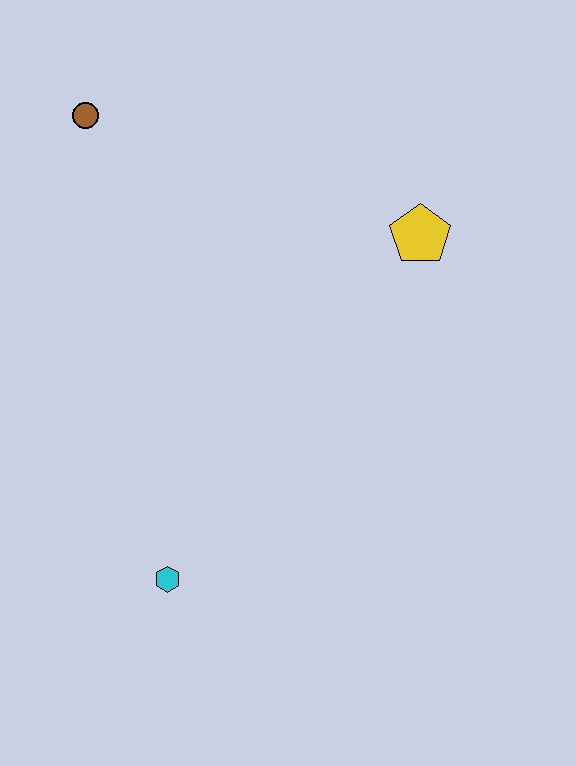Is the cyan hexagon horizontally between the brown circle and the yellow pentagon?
Yes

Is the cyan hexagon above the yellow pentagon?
No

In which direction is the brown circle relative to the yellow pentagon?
The brown circle is to the left of the yellow pentagon.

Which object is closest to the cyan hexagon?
The yellow pentagon is closest to the cyan hexagon.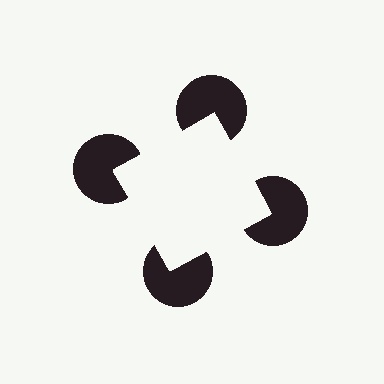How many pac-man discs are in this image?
There are 4 — one at each vertex of the illusory square.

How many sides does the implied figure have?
4 sides.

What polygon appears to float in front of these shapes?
An illusory square — its edges are inferred from the aligned wedge cuts in the pac-man discs, not physically drawn.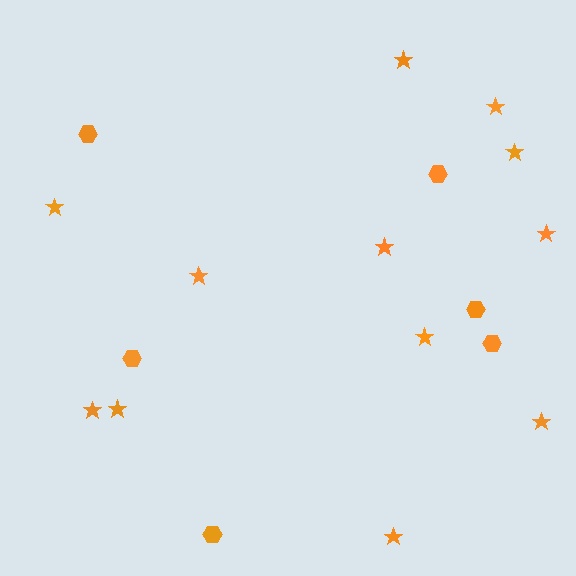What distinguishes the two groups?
There are 2 groups: one group of stars (12) and one group of hexagons (6).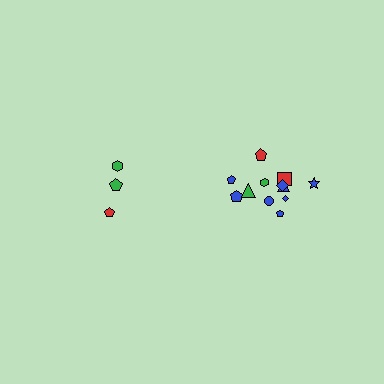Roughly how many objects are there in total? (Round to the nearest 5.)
Roughly 15 objects in total.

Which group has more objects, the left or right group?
The right group.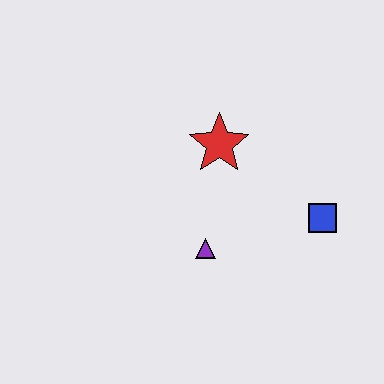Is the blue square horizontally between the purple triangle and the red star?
No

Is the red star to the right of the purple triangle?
Yes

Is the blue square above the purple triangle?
Yes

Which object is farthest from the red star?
The blue square is farthest from the red star.